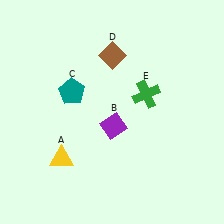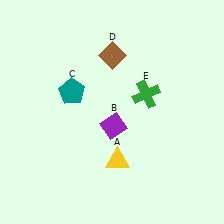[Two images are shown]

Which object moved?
The yellow triangle (A) moved right.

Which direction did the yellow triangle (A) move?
The yellow triangle (A) moved right.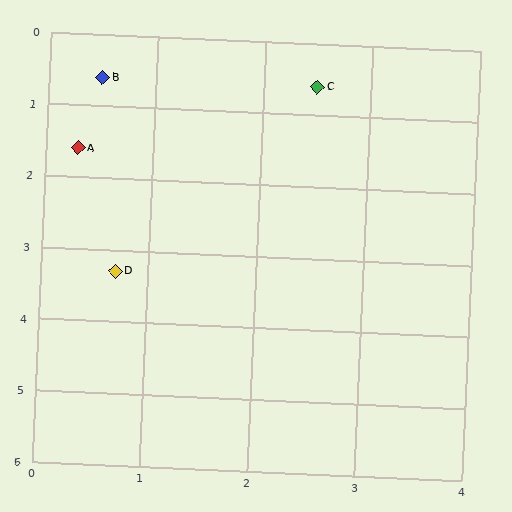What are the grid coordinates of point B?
Point B is at approximately (0.5, 0.6).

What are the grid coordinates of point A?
Point A is at approximately (0.3, 1.6).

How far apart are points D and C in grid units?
Points D and C are about 3.2 grid units apart.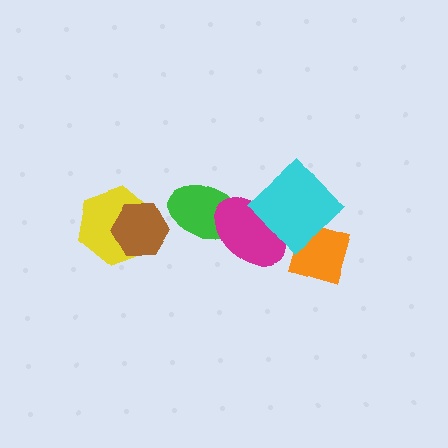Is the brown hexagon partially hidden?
No, no other shape covers it.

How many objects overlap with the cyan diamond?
2 objects overlap with the cyan diamond.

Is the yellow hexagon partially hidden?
Yes, it is partially covered by another shape.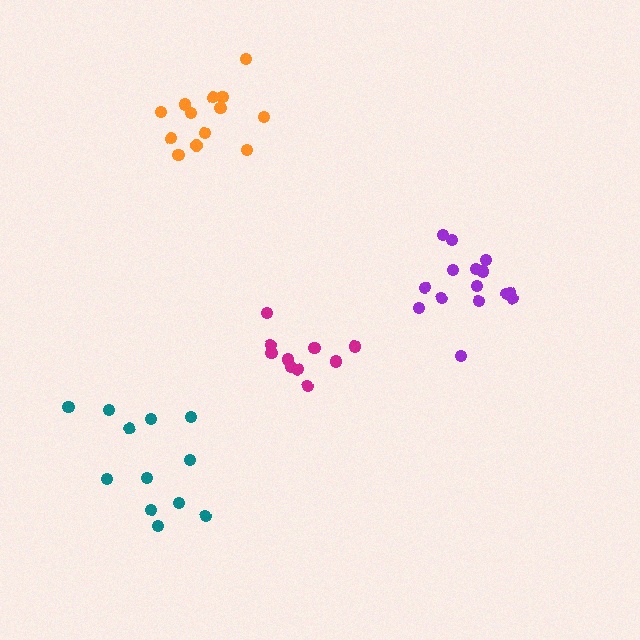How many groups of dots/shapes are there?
There are 4 groups.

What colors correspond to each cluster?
The clusters are colored: purple, teal, magenta, orange.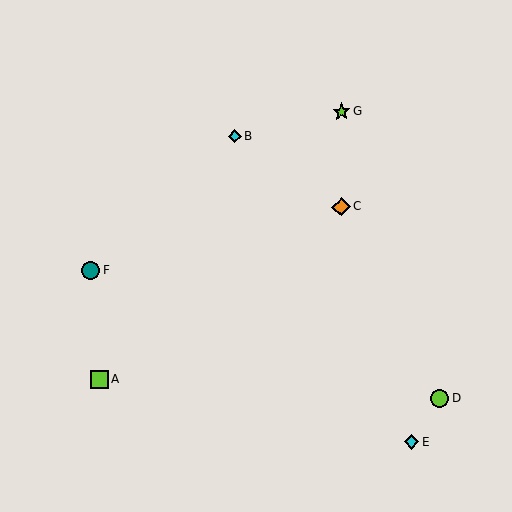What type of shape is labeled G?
Shape G is a lime star.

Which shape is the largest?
The teal circle (labeled F) is the largest.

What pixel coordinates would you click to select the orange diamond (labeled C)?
Click at (341, 207) to select the orange diamond C.